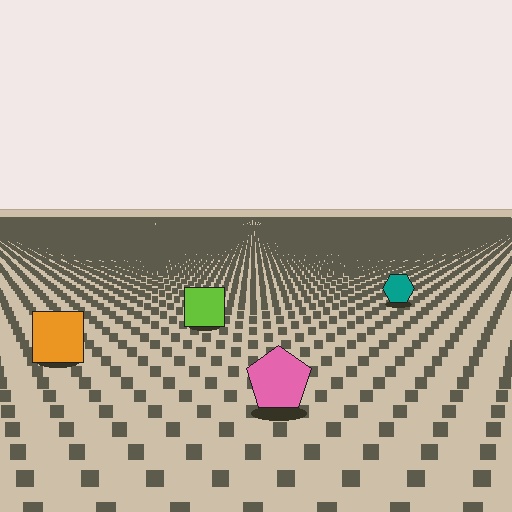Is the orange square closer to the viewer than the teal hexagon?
Yes. The orange square is closer — you can tell from the texture gradient: the ground texture is coarser near it.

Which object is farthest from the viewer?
The teal hexagon is farthest from the viewer. It appears smaller and the ground texture around it is denser.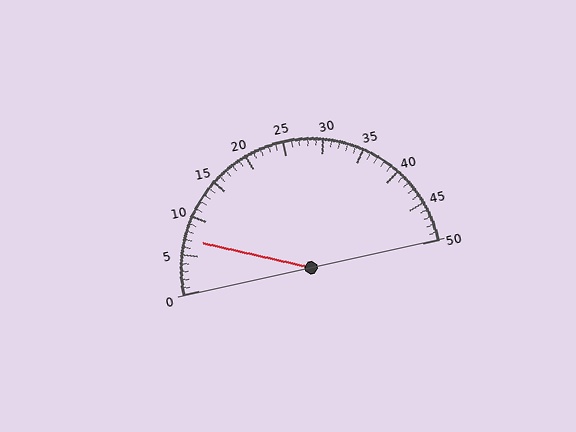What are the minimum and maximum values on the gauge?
The gauge ranges from 0 to 50.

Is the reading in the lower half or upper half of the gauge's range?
The reading is in the lower half of the range (0 to 50).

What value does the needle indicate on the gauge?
The needle indicates approximately 7.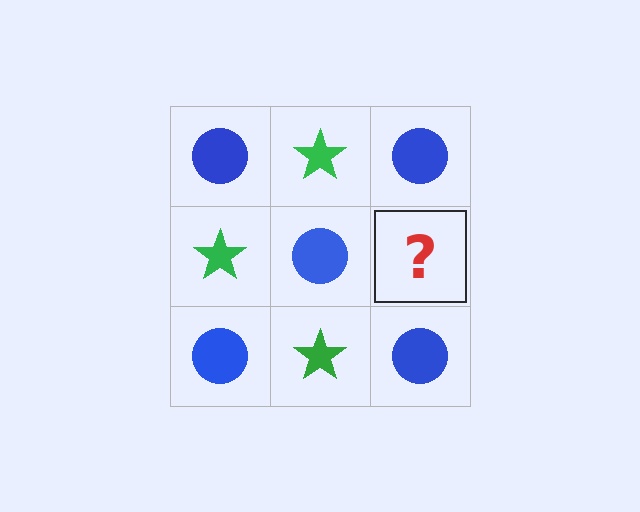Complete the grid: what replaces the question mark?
The question mark should be replaced with a green star.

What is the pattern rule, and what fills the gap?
The rule is that it alternates blue circle and green star in a checkerboard pattern. The gap should be filled with a green star.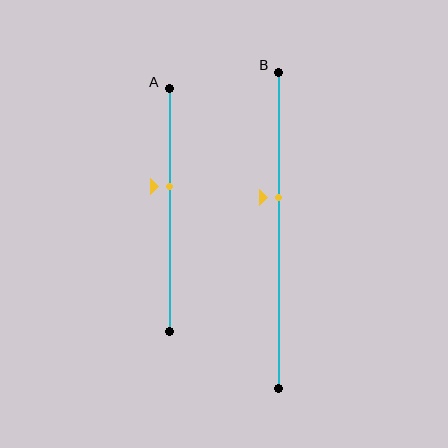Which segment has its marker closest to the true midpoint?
Segment A has its marker closest to the true midpoint.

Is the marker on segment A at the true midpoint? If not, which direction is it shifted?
No, the marker on segment A is shifted upward by about 10% of the segment length.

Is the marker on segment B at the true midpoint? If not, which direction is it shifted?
No, the marker on segment B is shifted upward by about 10% of the segment length.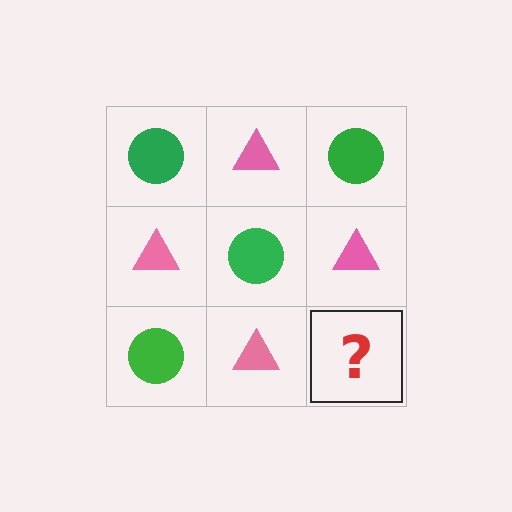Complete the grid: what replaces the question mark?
The question mark should be replaced with a green circle.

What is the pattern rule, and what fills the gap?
The rule is that it alternates green circle and pink triangle in a checkerboard pattern. The gap should be filled with a green circle.